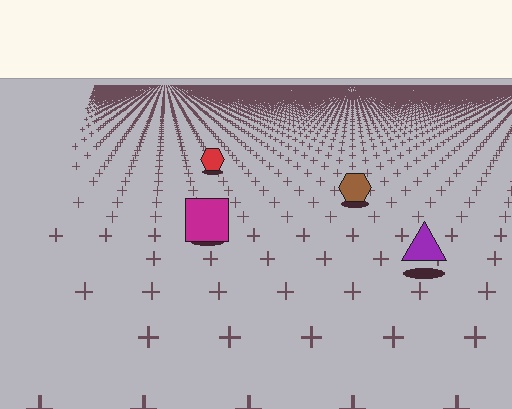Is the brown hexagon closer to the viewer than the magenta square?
No. The magenta square is closer — you can tell from the texture gradient: the ground texture is coarser near it.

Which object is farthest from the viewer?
The red hexagon is farthest from the viewer. It appears smaller and the ground texture around it is denser.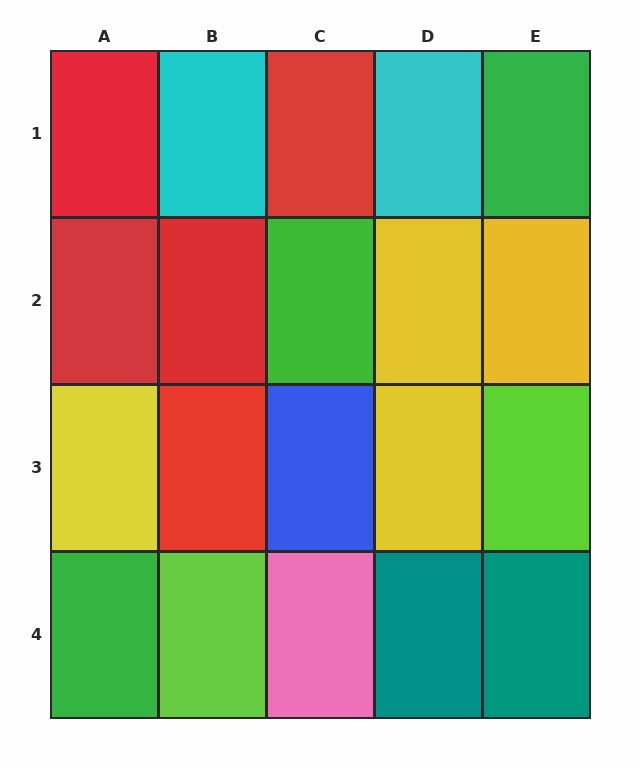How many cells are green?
3 cells are green.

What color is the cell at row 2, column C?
Green.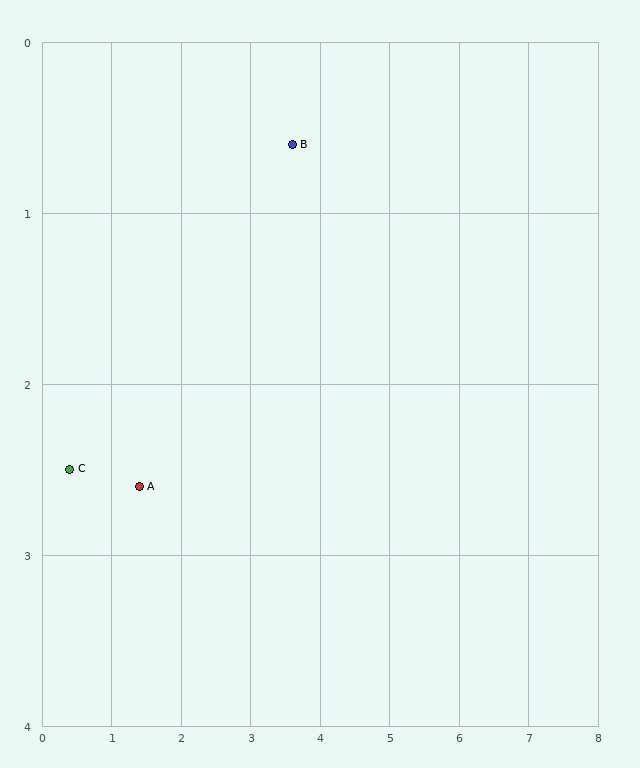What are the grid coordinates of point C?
Point C is at approximately (0.4, 2.5).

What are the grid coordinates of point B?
Point B is at approximately (3.6, 0.6).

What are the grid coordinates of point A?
Point A is at approximately (1.4, 2.6).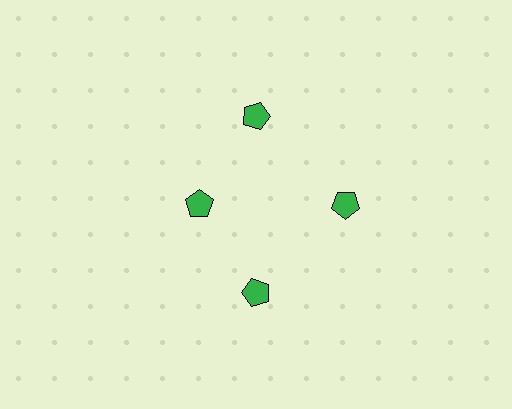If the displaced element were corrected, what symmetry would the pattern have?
It would have 4-fold rotational symmetry — the pattern would map onto itself every 90 degrees.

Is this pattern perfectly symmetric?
No. The 4 green pentagons are arranged in a ring, but one element near the 9 o'clock position is pulled inward toward the center, breaking the 4-fold rotational symmetry.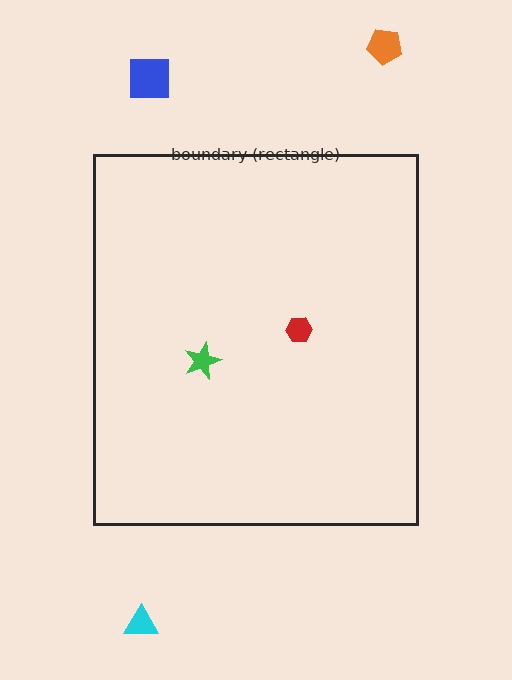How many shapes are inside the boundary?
2 inside, 3 outside.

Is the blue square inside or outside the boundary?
Outside.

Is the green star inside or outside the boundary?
Inside.